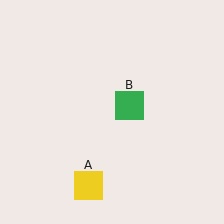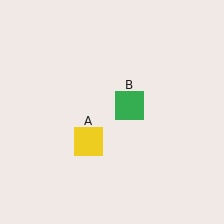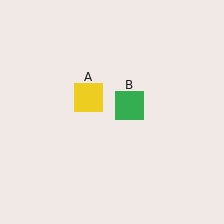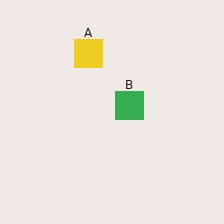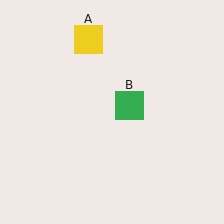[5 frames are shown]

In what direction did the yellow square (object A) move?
The yellow square (object A) moved up.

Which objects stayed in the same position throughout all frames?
Green square (object B) remained stationary.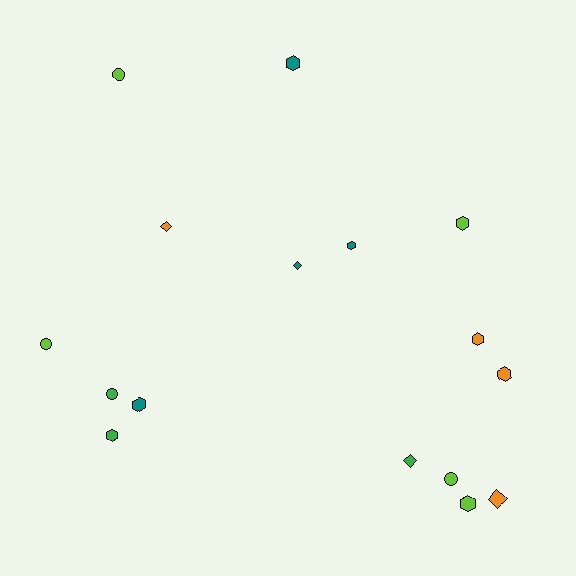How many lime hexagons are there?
There are 2 lime hexagons.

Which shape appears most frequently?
Hexagon, with 8 objects.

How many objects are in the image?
There are 16 objects.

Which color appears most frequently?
Lime, with 5 objects.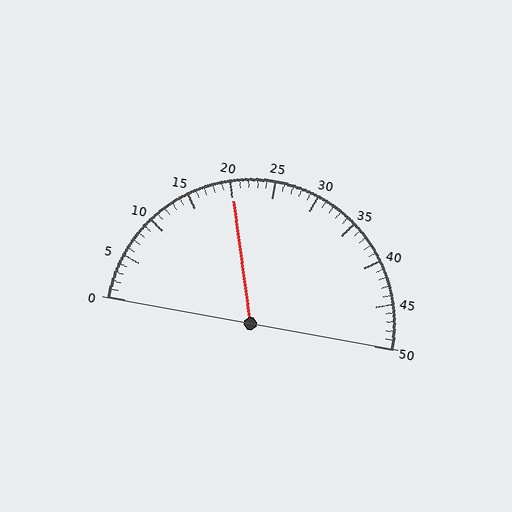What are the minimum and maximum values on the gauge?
The gauge ranges from 0 to 50.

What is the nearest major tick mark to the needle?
The nearest major tick mark is 20.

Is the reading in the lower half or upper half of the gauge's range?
The reading is in the lower half of the range (0 to 50).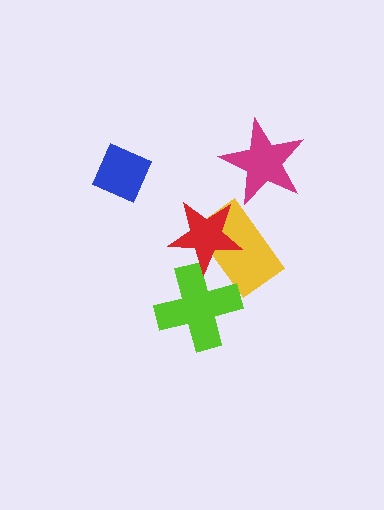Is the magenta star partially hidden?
No, no other shape covers it.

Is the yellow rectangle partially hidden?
Yes, it is partially covered by another shape.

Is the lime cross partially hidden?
Yes, it is partially covered by another shape.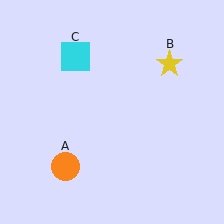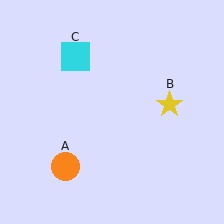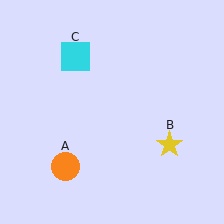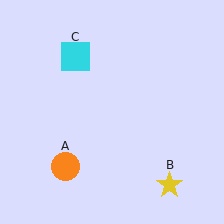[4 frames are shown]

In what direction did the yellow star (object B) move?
The yellow star (object B) moved down.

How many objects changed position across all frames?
1 object changed position: yellow star (object B).